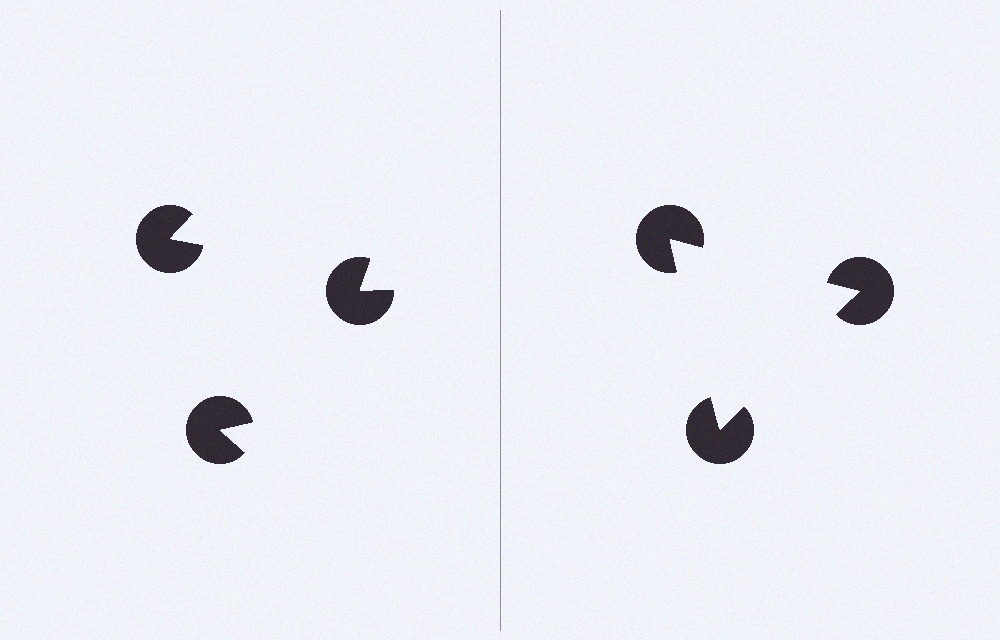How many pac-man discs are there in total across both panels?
6 — 3 on each side.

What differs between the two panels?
The pac-man discs are positioned identically on both sides; only the wedge orientations differ. On the right they align to a triangle; on the left they are misaligned.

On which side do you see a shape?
An illusory triangle appears on the right side. On the left side the wedge cuts are rotated, so no coherent shape forms.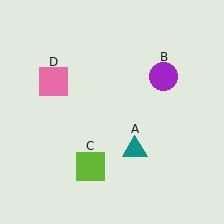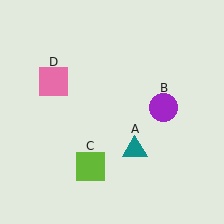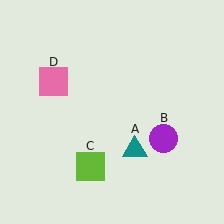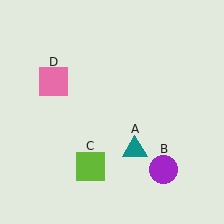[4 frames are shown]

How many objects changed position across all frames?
1 object changed position: purple circle (object B).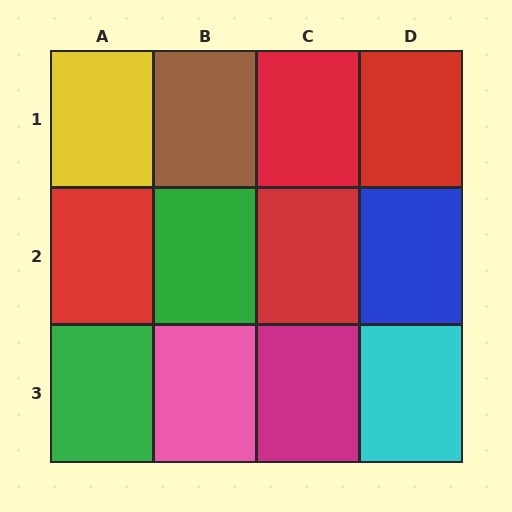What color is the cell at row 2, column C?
Red.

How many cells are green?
2 cells are green.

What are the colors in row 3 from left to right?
Green, pink, magenta, cyan.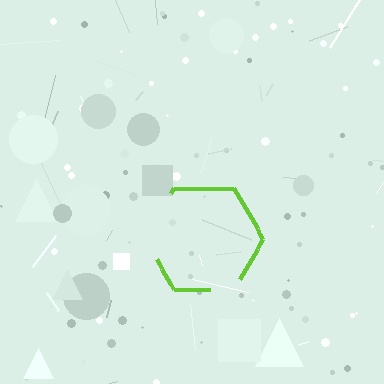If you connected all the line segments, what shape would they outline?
They would outline a hexagon.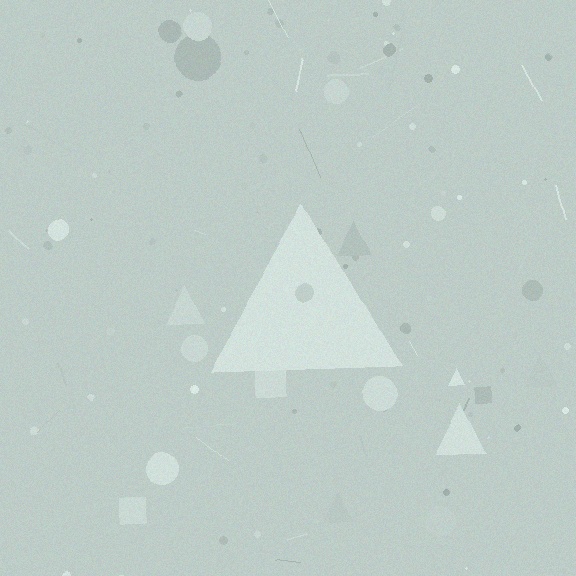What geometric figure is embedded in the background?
A triangle is embedded in the background.